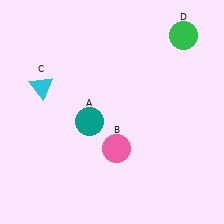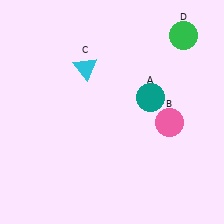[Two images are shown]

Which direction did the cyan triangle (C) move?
The cyan triangle (C) moved right.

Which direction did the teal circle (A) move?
The teal circle (A) moved right.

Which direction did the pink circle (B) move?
The pink circle (B) moved right.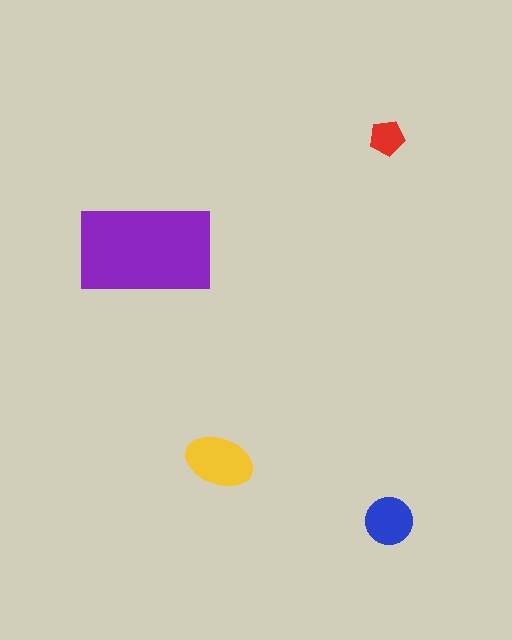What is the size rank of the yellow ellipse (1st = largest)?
2nd.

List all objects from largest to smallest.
The purple rectangle, the yellow ellipse, the blue circle, the red pentagon.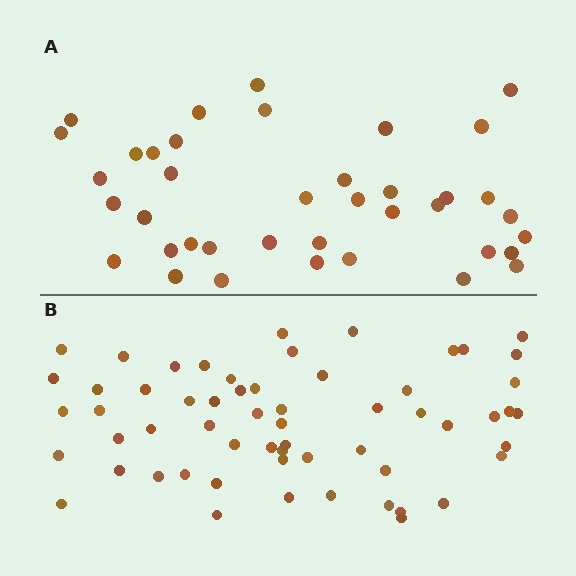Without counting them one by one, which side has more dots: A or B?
Region B (the bottom region) has more dots.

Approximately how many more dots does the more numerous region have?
Region B has approximately 20 more dots than region A.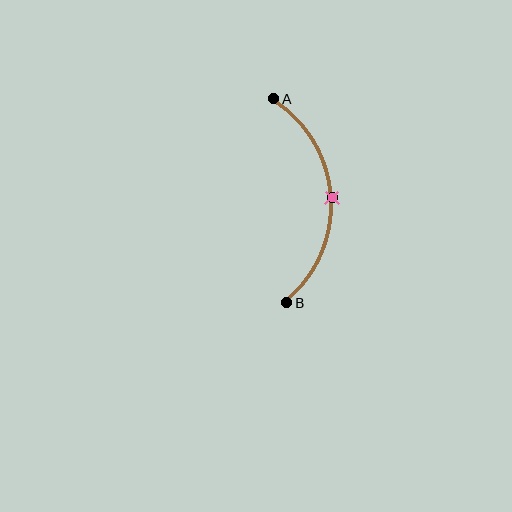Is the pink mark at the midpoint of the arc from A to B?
Yes. The pink mark lies on the arc at equal arc-length from both A and B — it is the arc midpoint.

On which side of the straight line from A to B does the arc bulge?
The arc bulges to the right of the straight line connecting A and B.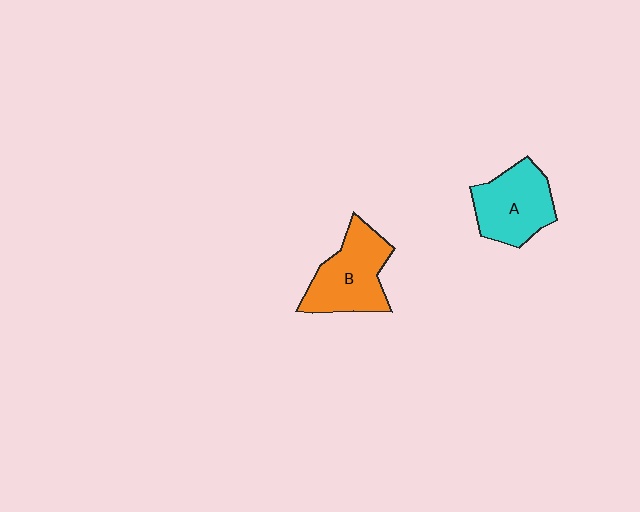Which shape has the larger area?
Shape B (orange).